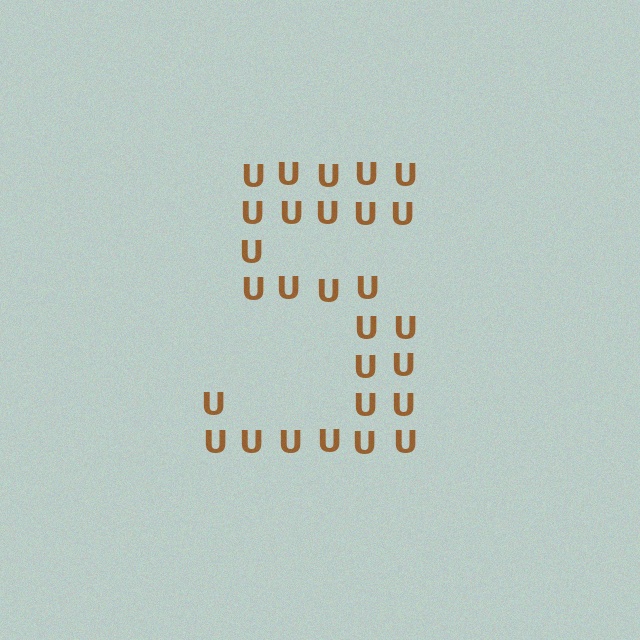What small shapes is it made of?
It is made of small letter U's.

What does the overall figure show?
The overall figure shows the digit 5.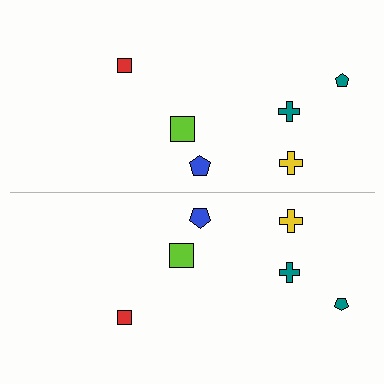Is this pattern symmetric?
Yes, this pattern has bilateral (reflection) symmetry.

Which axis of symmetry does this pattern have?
The pattern has a horizontal axis of symmetry running through the center of the image.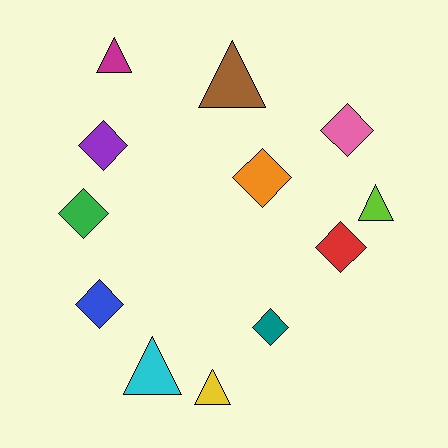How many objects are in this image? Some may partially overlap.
There are 12 objects.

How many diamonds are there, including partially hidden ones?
There are 7 diamonds.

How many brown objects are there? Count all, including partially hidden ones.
There is 1 brown object.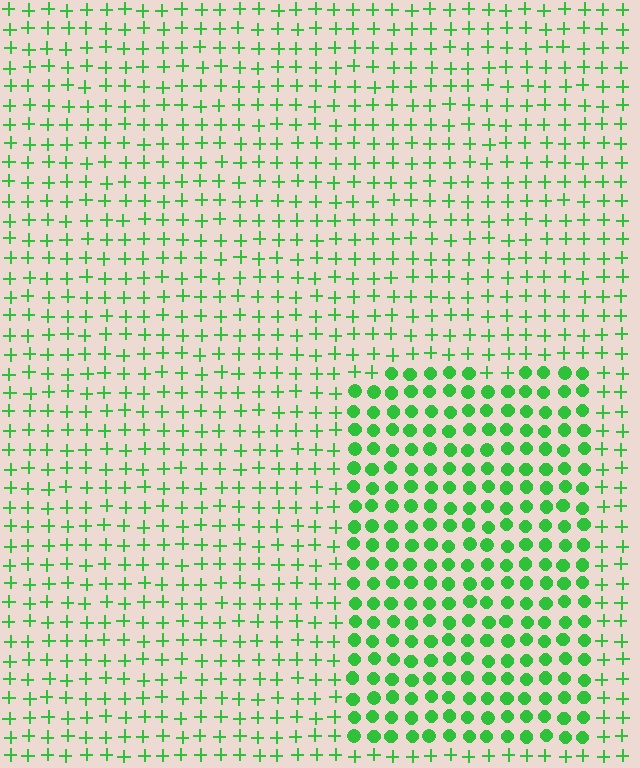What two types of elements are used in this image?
The image uses circles inside the rectangle region and plus signs outside it.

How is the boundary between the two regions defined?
The boundary is defined by a change in element shape: circles inside vs. plus signs outside. All elements share the same color and spacing.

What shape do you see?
I see a rectangle.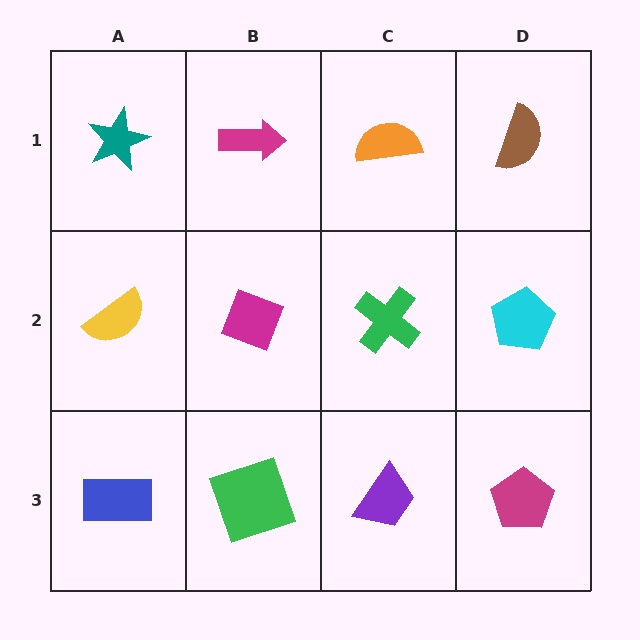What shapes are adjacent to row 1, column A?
A yellow semicircle (row 2, column A), a magenta arrow (row 1, column B).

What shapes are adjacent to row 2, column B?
A magenta arrow (row 1, column B), a green square (row 3, column B), a yellow semicircle (row 2, column A), a green cross (row 2, column C).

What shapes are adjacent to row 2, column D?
A brown semicircle (row 1, column D), a magenta pentagon (row 3, column D), a green cross (row 2, column C).